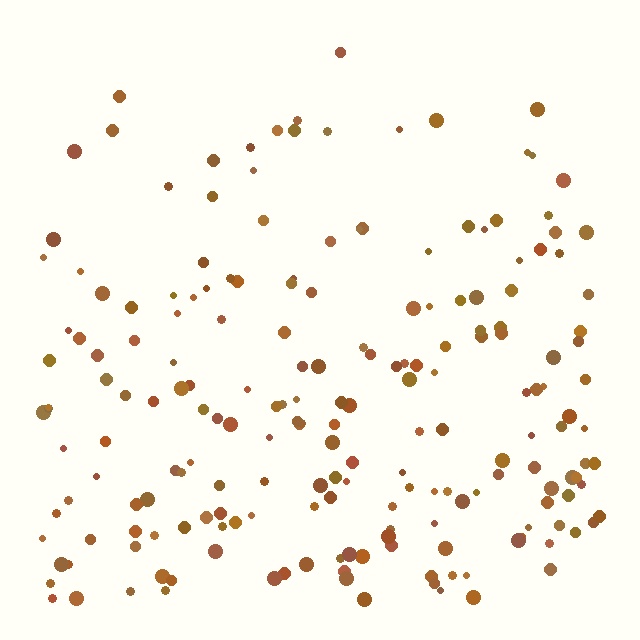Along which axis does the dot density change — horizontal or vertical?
Vertical.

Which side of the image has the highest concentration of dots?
The bottom.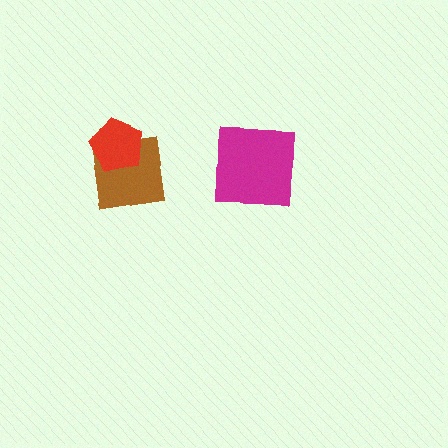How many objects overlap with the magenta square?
0 objects overlap with the magenta square.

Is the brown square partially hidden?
Yes, it is partially covered by another shape.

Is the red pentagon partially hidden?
No, no other shape covers it.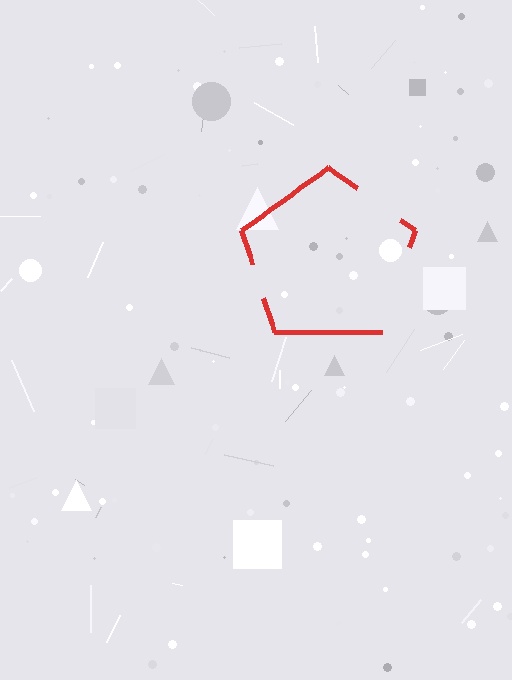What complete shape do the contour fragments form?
The contour fragments form a pentagon.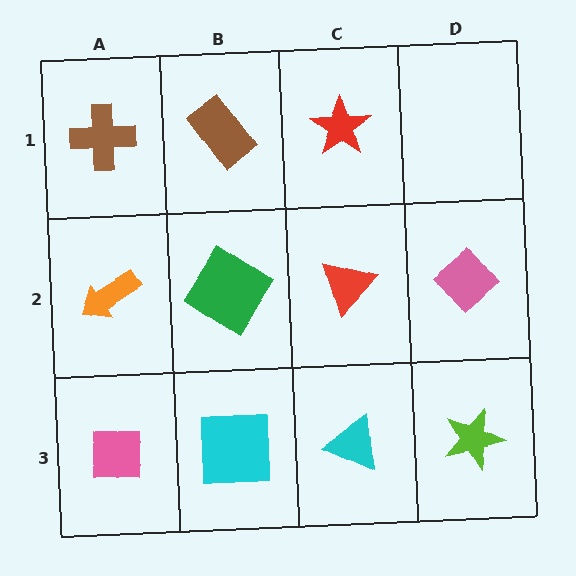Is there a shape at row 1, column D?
No, that cell is empty.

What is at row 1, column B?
A brown rectangle.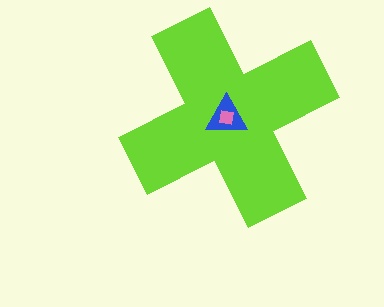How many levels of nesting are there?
3.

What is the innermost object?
The pink square.